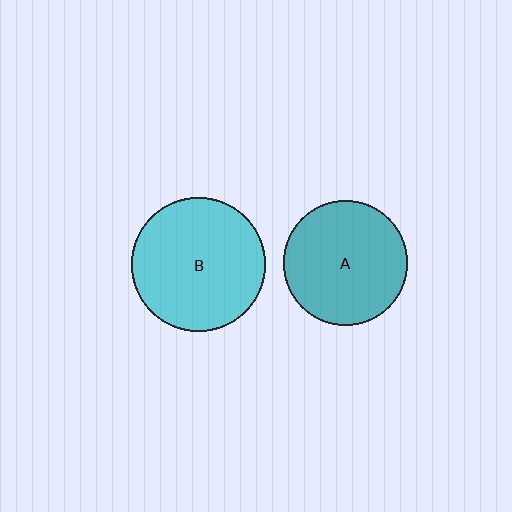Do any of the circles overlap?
No, none of the circles overlap.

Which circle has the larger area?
Circle B (cyan).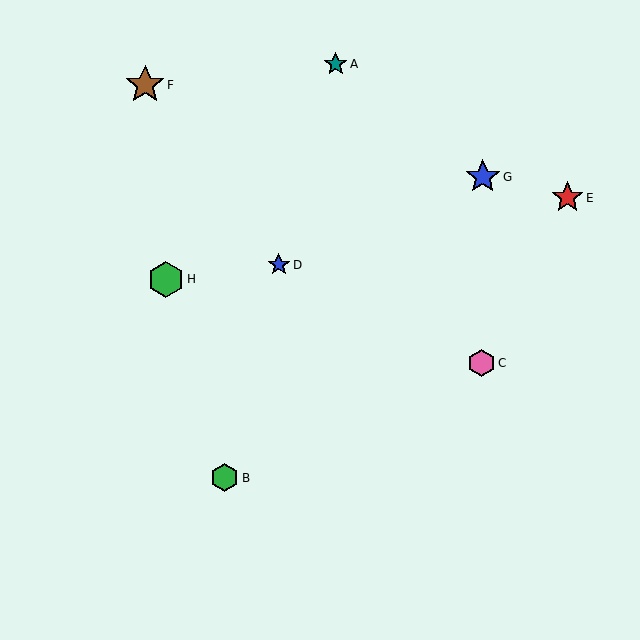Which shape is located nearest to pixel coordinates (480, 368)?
The pink hexagon (labeled C) at (482, 363) is nearest to that location.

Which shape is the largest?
The brown star (labeled F) is the largest.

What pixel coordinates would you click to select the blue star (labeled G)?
Click at (483, 177) to select the blue star G.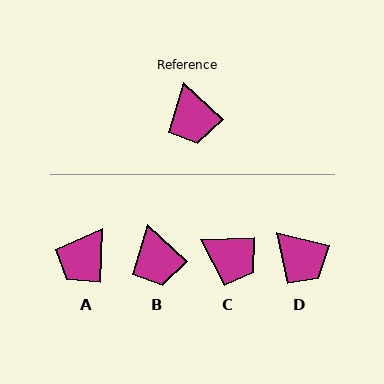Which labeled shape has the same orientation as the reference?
B.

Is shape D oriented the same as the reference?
No, it is off by about 29 degrees.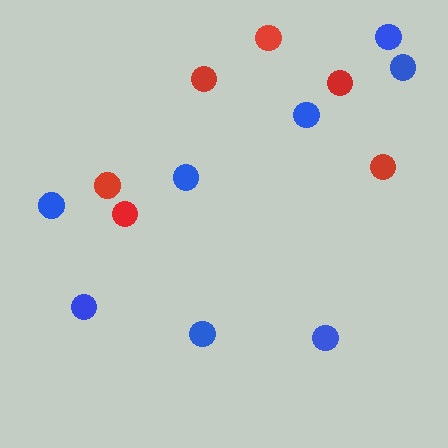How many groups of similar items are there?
There are 2 groups: one group of red circles (6) and one group of blue circles (8).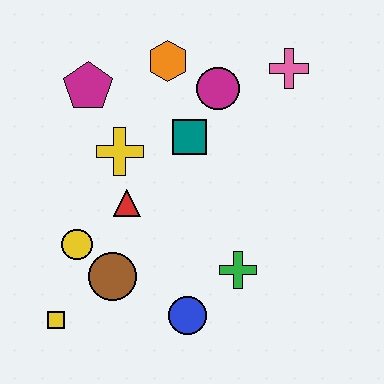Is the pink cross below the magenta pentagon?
No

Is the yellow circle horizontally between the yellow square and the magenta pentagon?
Yes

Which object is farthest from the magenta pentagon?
The blue circle is farthest from the magenta pentagon.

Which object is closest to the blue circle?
The green cross is closest to the blue circle.